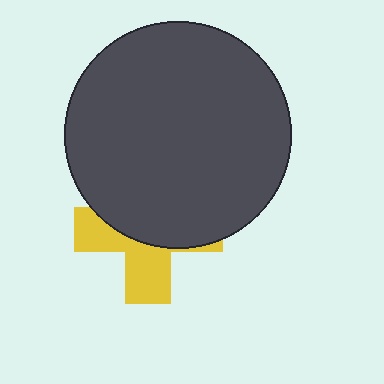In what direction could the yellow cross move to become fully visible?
The yellow cross could move down. That would shift it out from behind the dark gray circle entirely.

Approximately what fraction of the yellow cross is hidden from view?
Roughly 59% of the yellow cross is hidden behind the dark gray circle.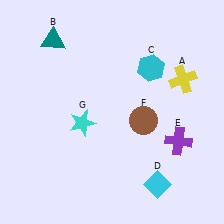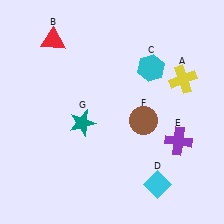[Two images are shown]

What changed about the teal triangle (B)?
In Image 1, B is teal. In Image 2, it changed to red.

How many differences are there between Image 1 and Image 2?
There are 2 differences between the two images.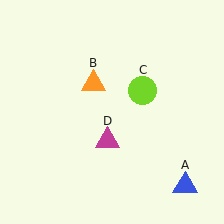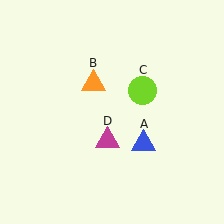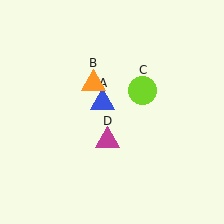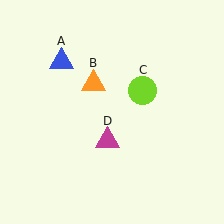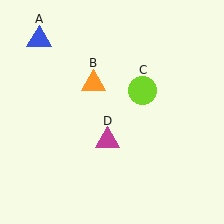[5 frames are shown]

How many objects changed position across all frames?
1 object changed position: blue triangle (object A).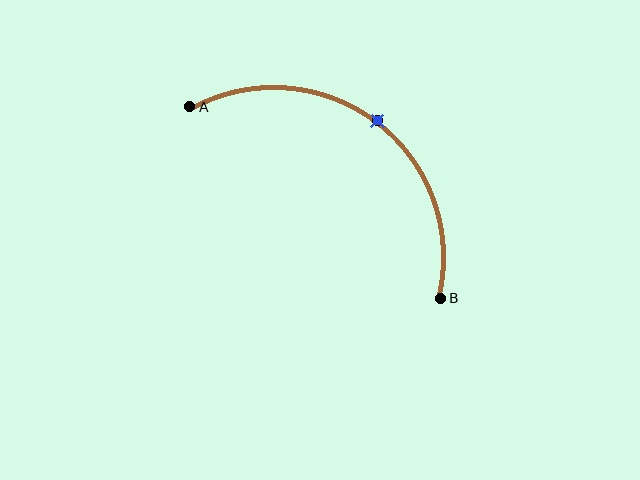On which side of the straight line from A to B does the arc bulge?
The arc bulges above and to the right of the straight line connecting A and B.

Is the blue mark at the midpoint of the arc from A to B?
Yes. The blue mark lies on the arc at equal arc-length from both A and B — it is the arc midpoint.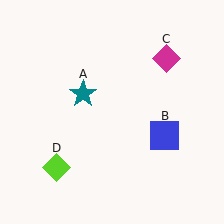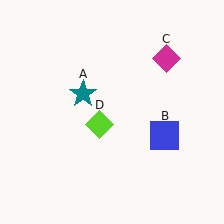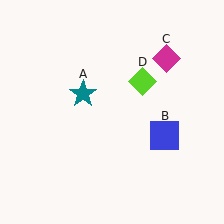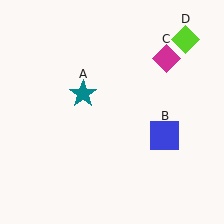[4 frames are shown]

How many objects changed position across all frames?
1 object changed position: lime diamond (object D).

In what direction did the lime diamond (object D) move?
The lime diamond (object D) moved up and to the right.